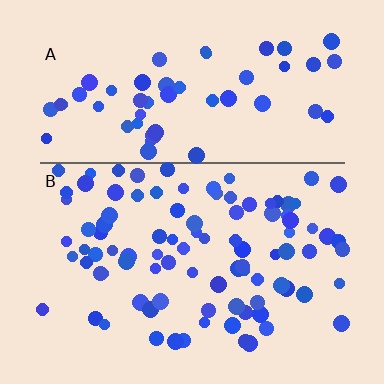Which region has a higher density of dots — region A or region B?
B (the bottom).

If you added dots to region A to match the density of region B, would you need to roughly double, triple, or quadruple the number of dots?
Approximately double.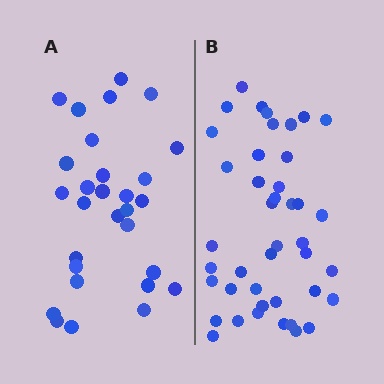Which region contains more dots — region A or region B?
Region B (the right region) has more dots.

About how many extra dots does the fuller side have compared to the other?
Region B has approximately 15 more dots than region A.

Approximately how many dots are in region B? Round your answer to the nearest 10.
About 40 dots. (The exact count is 42, which rounds to 40.)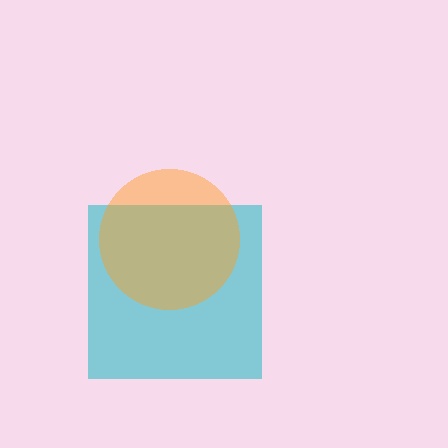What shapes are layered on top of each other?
The layered shapes are: a cyan square, an orange circle.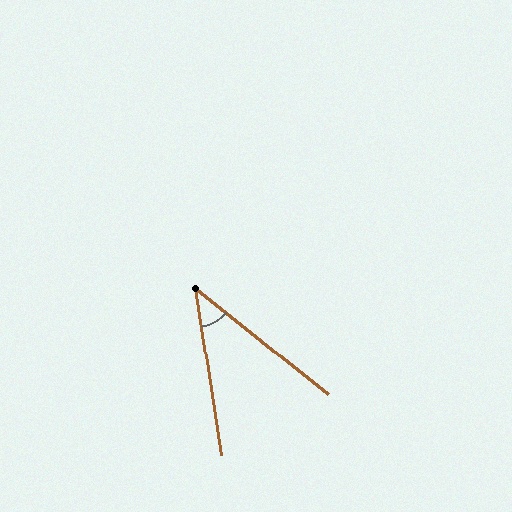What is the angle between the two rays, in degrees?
Approximately 42 degrees.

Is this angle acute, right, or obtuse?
It is acute.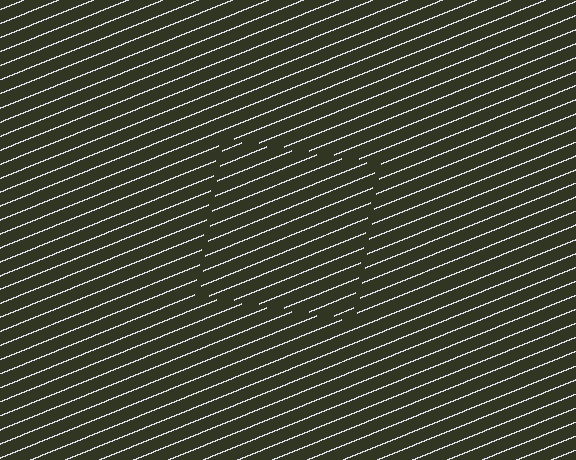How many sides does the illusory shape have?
4 sides — the line-ends trace a square.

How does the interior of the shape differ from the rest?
The interior of the shape contains the same grating, shifted by half a period — the contour is defined by the phase discontinuity where line-ends from the inner and outer gratings abut.